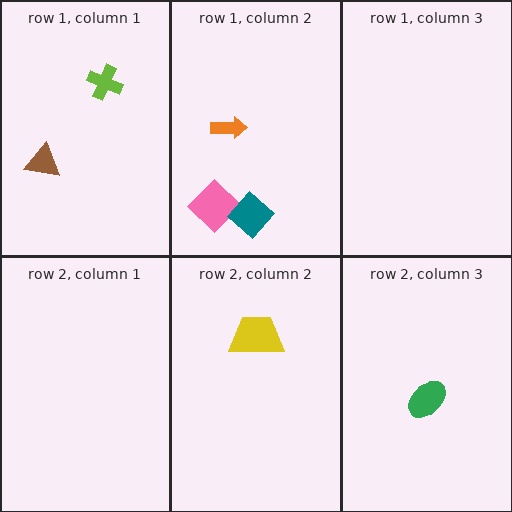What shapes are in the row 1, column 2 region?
The pink diamond, the teal diamond, the orange arrow.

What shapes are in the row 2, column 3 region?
The green ellipse.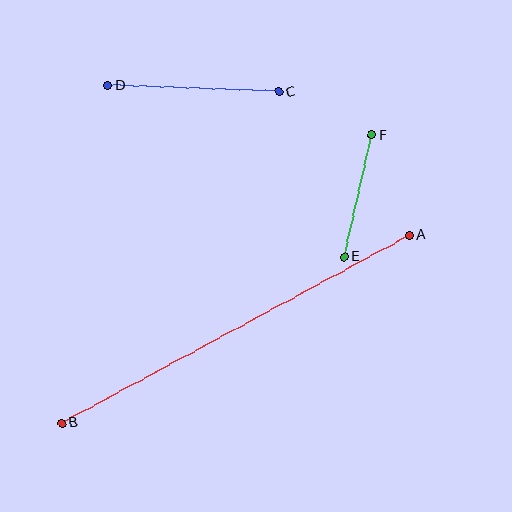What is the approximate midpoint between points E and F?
The midpoint is at approximately (358, 196) pixels.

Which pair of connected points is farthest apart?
Points A and B are farthest apart.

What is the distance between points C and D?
The distance is approximately 171 pixels.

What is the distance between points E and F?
The distance is approximately 124 pixels.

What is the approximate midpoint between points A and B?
The midpoint is at approximately (236, 329) pixels.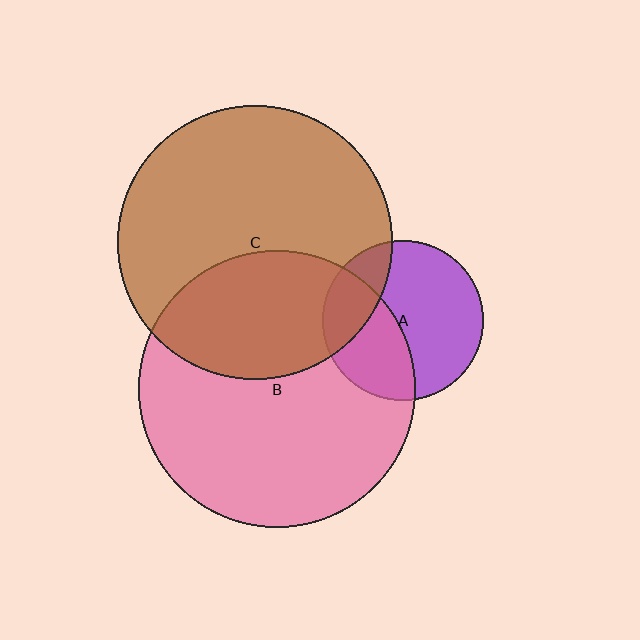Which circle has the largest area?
Circle B (pink).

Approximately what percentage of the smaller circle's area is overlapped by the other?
Approximately 40%.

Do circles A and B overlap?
Yes.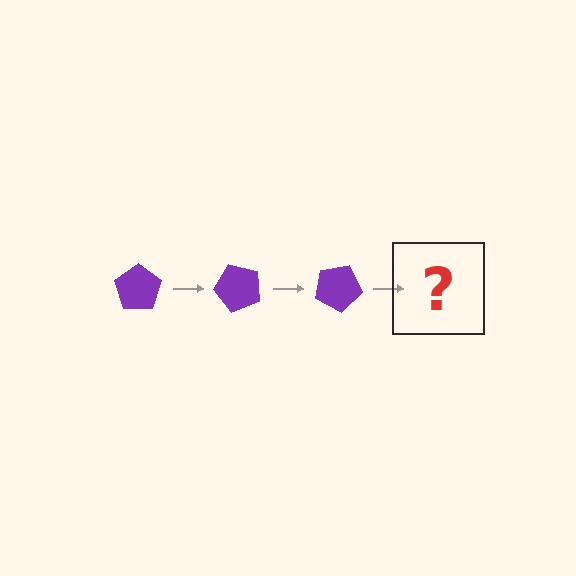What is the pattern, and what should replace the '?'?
The pattern is that the pentagon rotates 50 degrees each step. The '?' should be a purple pentagon rotated 150 degrees.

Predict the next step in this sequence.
The next step is a purple pentagon rotated 150 degrees.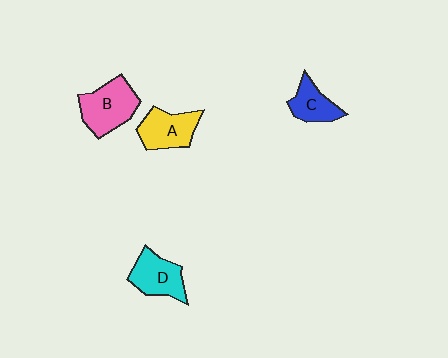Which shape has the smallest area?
Shape C (blue).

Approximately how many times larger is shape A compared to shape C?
Approximately 1.3 times.